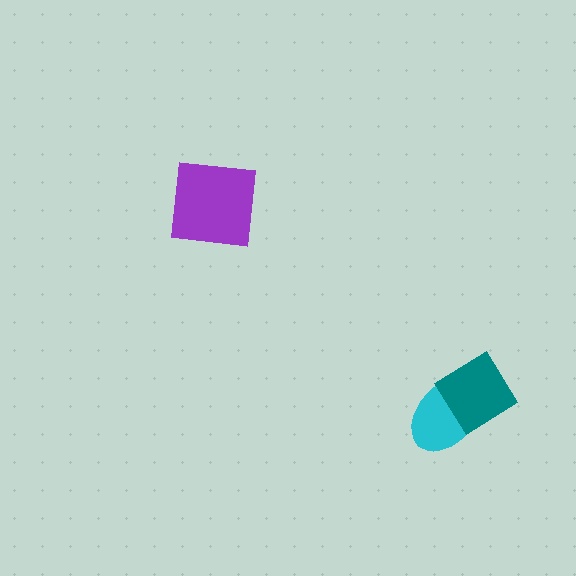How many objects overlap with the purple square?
0 objects overlap with the purple square.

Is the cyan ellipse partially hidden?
Yes, it is partially covered by another shape.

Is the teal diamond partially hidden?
No, no other shape covers it.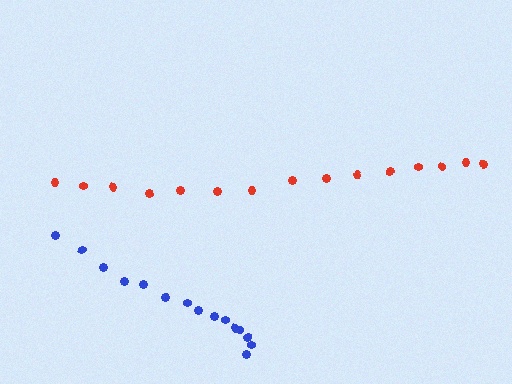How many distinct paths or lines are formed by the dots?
There are 2 distinct paths.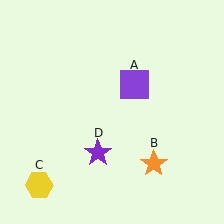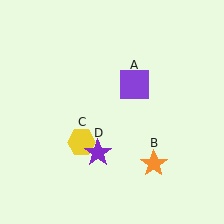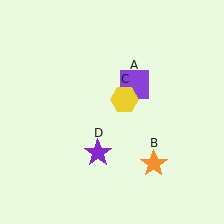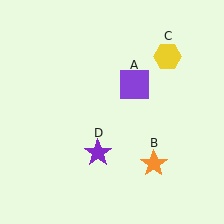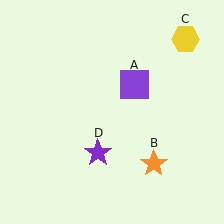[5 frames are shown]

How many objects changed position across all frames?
1 object changed position: yellow hexagon (object C).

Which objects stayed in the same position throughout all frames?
Purple square (object A) and orange star (object B) and purple star (object D) remained stationary.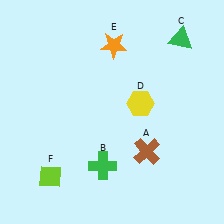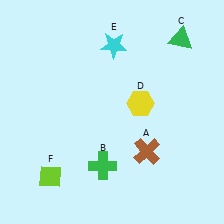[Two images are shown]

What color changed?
The star (E) changed from orange in Image 1 to cyan in Image 2.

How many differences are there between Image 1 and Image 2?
There is 1 difference between the two images.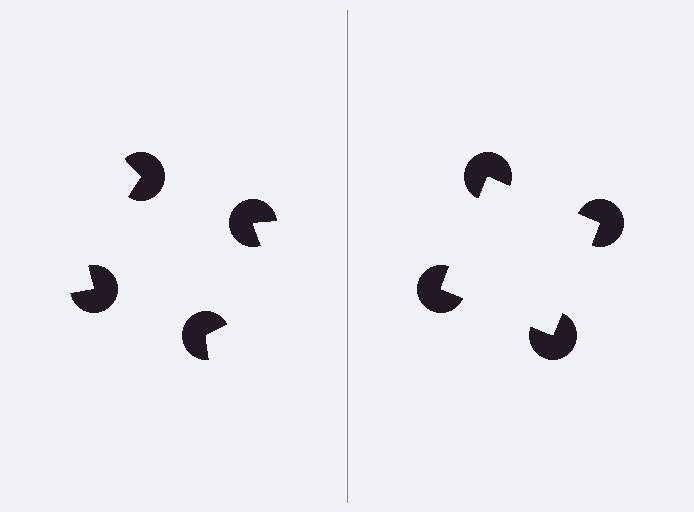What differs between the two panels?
The pac-man discs are positioned identically on both sides; only the wedge orientations differ. On the right they align to a square; on the left they are misaligned.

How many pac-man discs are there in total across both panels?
8 — 4 on each side.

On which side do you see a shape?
An illusory square appears on the right side. On the left side the wedge cuts are rotated, so no coherent shape forms.